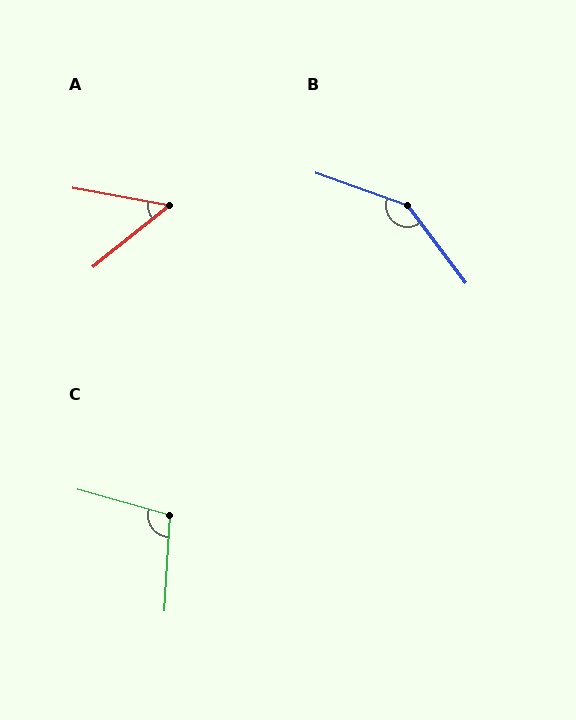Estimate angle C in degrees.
Approximately 103 degrees.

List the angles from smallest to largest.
A (49°), C (103°), B (147°).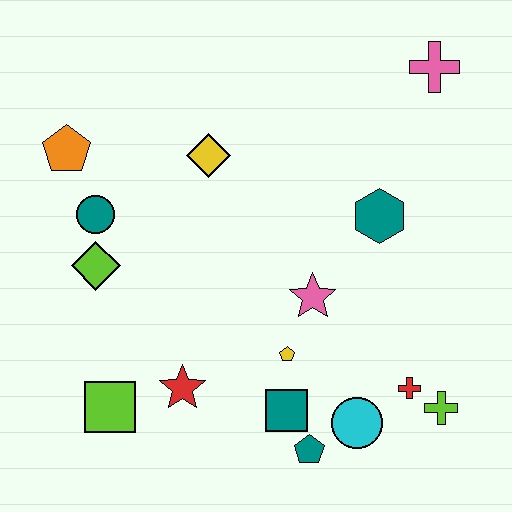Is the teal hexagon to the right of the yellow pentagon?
Yes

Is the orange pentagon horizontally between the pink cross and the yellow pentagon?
No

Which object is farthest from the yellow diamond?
The lime cross is farthest from the yellow diamond.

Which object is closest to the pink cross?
The teal hexagon is closest to the pink cross.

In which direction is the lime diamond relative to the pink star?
The lime diamond is to the left of the pink star.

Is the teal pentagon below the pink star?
Yes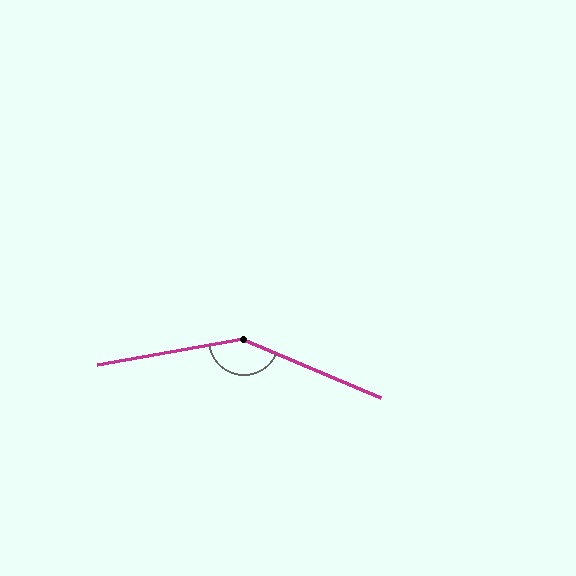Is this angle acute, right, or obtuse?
It is obtuse.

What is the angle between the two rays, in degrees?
Approximately 147 degrees.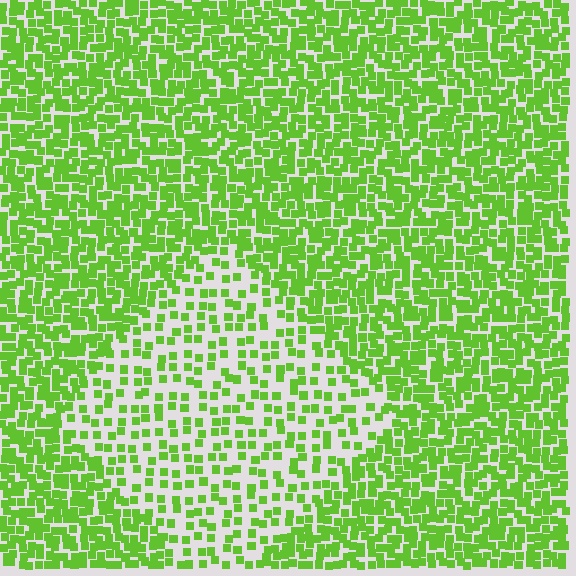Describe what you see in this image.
The image contains small lime elements arranged at two different densities. A diamond-shaped region is visible where the elements are less densely packed than the surrounding area.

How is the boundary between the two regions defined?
The boundary is defined by a change in element density (approximately 2.2x ratio). All elements are the same color, size, and shape.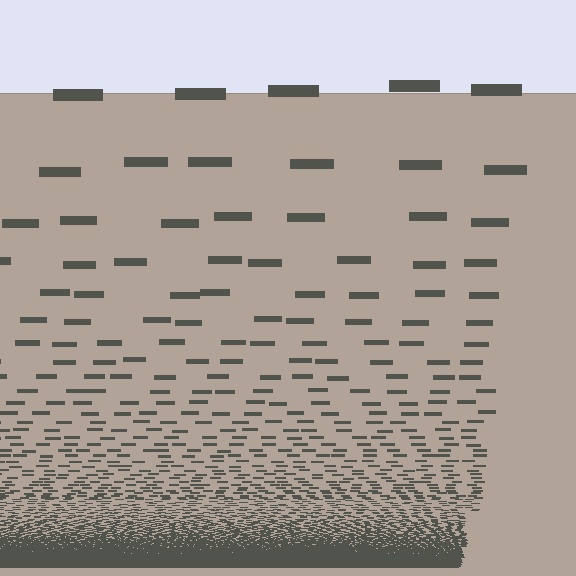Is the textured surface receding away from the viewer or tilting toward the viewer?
The surface appears to tilt toward the viewer. Texture elements get larger and sparser toward the top.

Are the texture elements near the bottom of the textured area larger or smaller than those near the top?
Smaller. The gradient is inverted — elements near the bottom are smaller and denser.